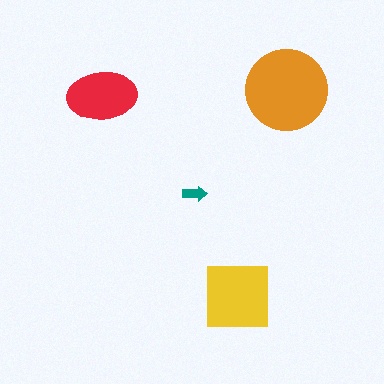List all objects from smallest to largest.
The teal arrow, the red ellipse, the yellow square, the orange circle.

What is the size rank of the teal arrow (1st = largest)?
4th.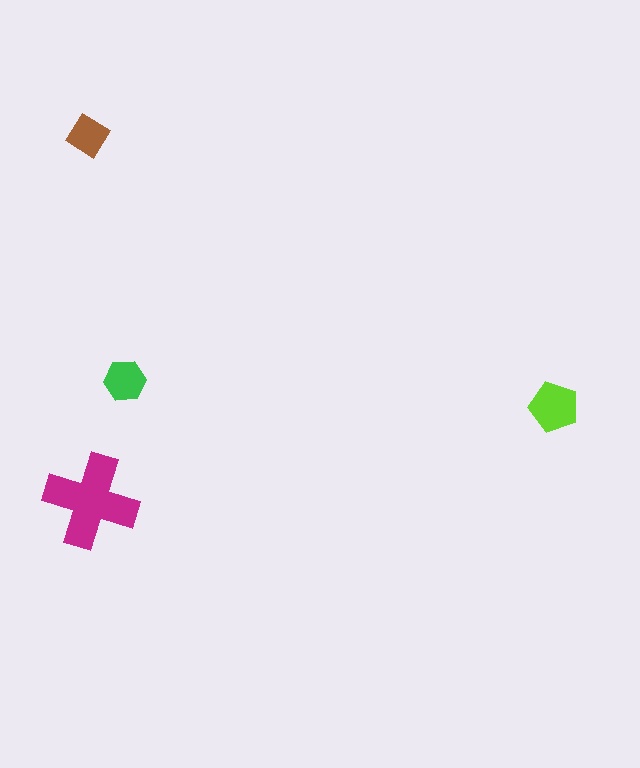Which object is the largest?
The magenta cross.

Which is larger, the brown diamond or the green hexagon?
The green hexagon.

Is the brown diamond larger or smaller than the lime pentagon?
Smaller.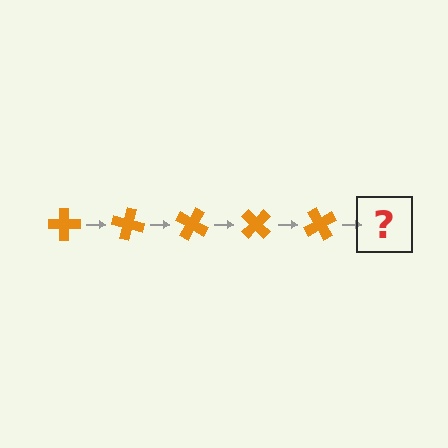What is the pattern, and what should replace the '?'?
The pattern is that the cross rotates 15 degrees each step. The '?' should be an orange cross rotated 75 degrees.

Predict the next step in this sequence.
The next step is an orange cross rotated 75 degrees.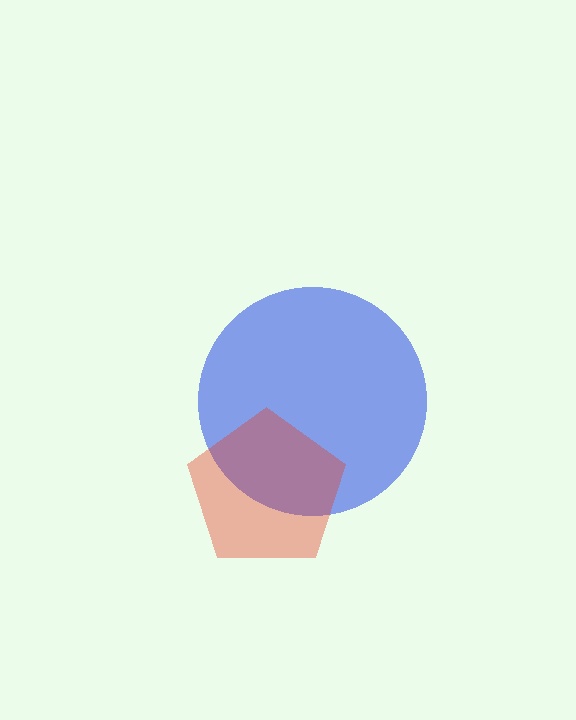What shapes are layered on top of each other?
The layered shapes are: a blue circle, a red pentagon.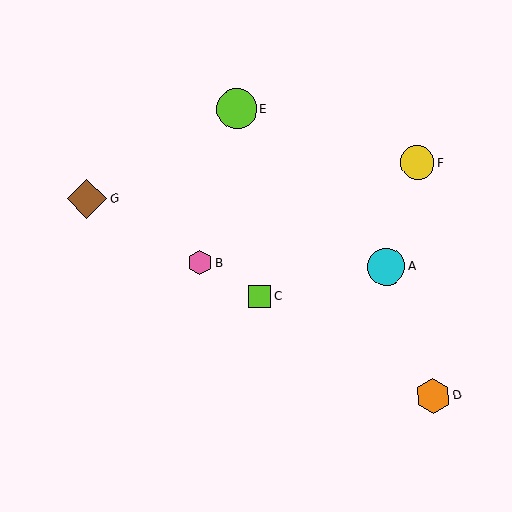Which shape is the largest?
The lime circle (labeled E) is the largest.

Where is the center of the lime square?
The center of the lime square is at (259, 296).